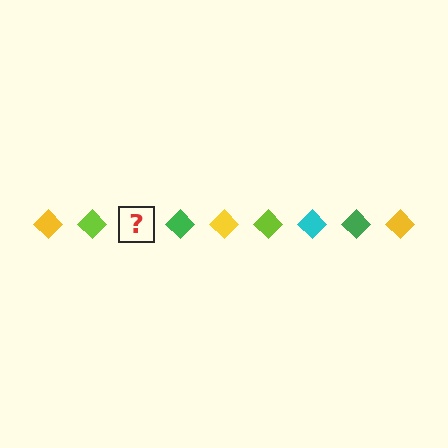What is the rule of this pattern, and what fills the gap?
The rule is that the pattern cycles through yellow, lime, cyan, green diamonds. The gap should be filled with a cyan diamond.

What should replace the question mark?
The question mark should be replaced with a cyan diamond.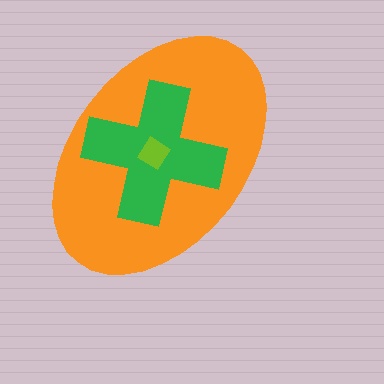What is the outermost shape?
The orange ellipse.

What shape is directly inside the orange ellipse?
The green cross.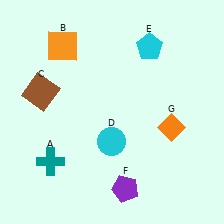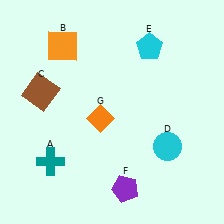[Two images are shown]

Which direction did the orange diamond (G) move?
The orange diamond (G) moved left.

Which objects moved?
The objects that moved are: the cyan circle (D), the orange diamond (G).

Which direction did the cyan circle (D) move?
The cyan circle (D) moved right.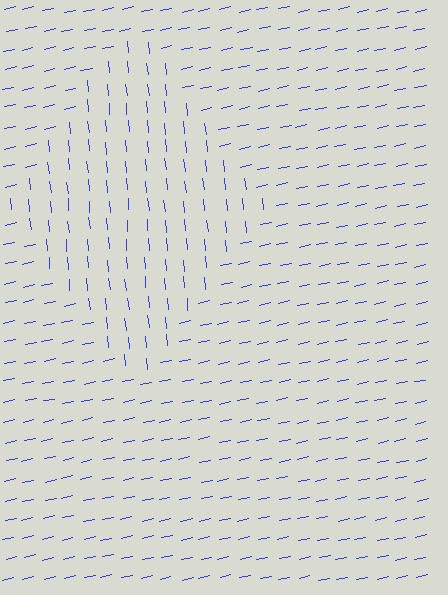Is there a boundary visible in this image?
Yes, there is a texture boundary formed by a change in line orientation.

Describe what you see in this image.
The image is filled with small blue line segments. A diamond region in the image has lines oriented differently from the surrounding lines, creating a visible texture boundary.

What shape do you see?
I see a diamond.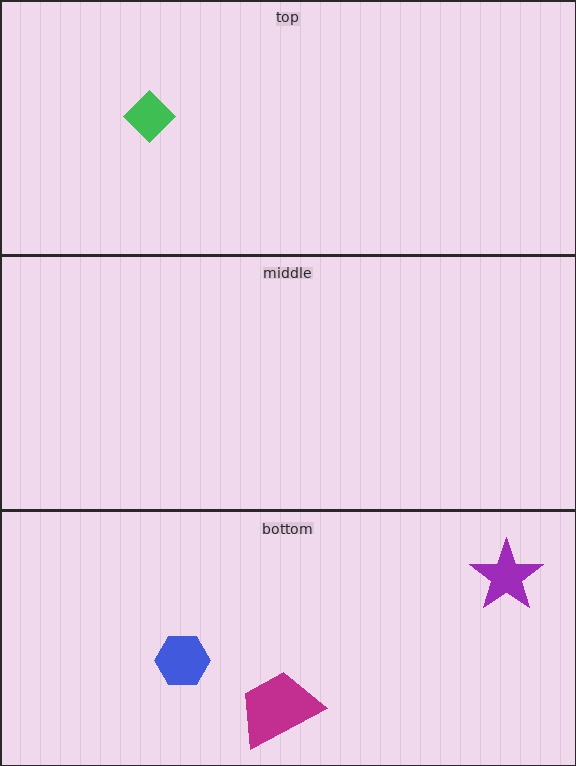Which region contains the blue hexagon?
The bottom region.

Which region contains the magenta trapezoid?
The bottom region.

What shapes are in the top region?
The green diamond.